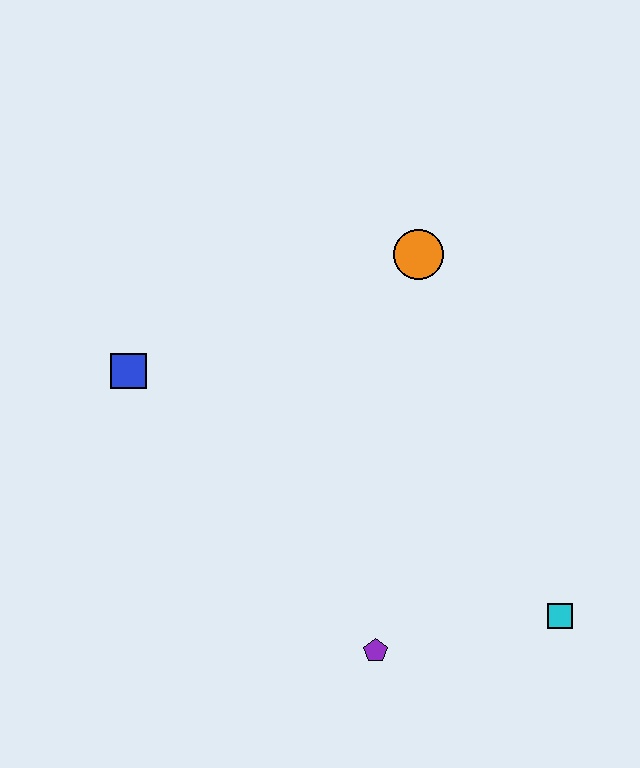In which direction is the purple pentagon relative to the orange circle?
The purple pentagon is below the orange circle.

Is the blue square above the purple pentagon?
Yes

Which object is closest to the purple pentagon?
The cyan square is closest to the purple pentagon.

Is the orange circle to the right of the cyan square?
No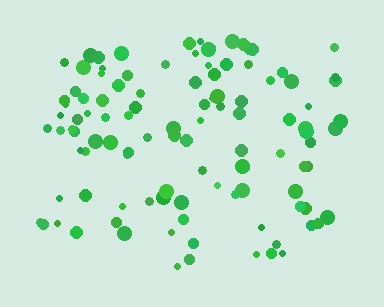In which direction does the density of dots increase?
From bottom to top, with the top side densest.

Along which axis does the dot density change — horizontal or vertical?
Vertical.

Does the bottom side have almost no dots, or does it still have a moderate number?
Still a moderate number, just noticeably fewer than the top.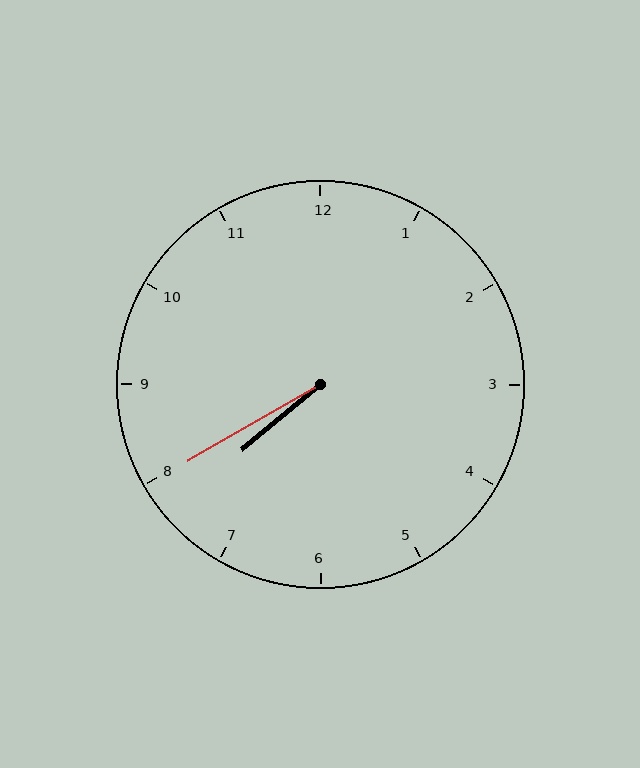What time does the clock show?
7:40.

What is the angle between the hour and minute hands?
Approximately 10 degrees.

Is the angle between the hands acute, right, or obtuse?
It is acute.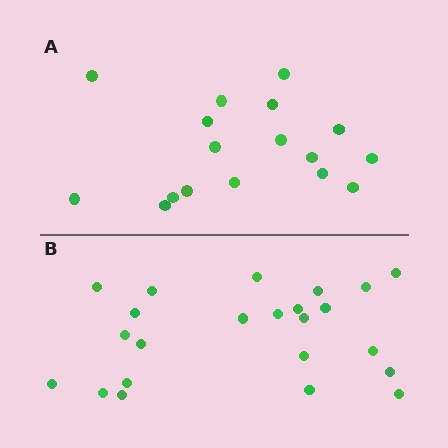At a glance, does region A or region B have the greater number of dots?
Region B (the bottom region) has more dots.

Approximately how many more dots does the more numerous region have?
Region B has about 6 more dots than region A.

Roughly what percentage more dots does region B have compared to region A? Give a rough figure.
About 35% more.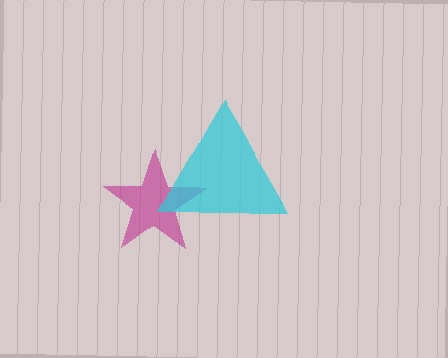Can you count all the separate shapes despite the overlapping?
Yes, there are 2 separate shapes.